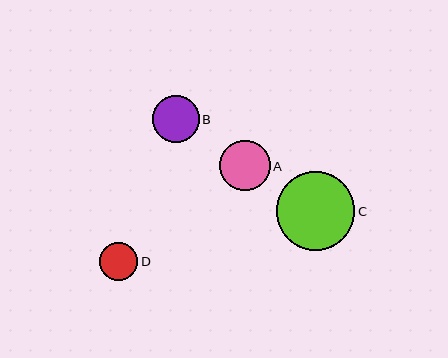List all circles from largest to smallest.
From largest to smallest: C, A, B, D.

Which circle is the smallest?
Circle D is the smallest with a size of approximately 38 pixels.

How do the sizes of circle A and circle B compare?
Circle A and circle B are approximately the same size.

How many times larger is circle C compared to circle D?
Circle C is approximately 2.1 times the size of circle D.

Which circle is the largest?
Circle C is the largest with a size of approximately 79 pixels.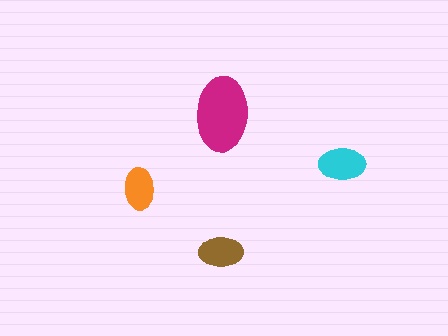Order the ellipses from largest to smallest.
the magenta one, the cyan one, the brown one, the orange one.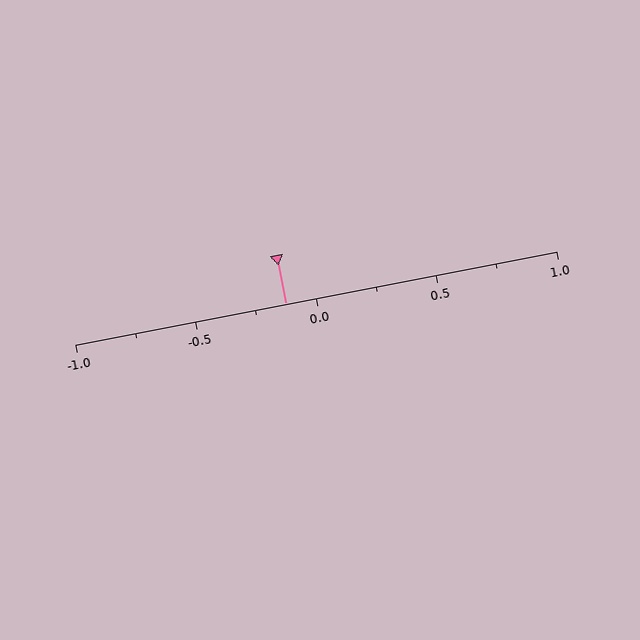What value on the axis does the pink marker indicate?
The marker indicates approximately -0.12.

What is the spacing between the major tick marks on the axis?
The major ticks are spaced 0.5 apart.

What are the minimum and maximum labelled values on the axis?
The axis runs from -1.0 to 1.0.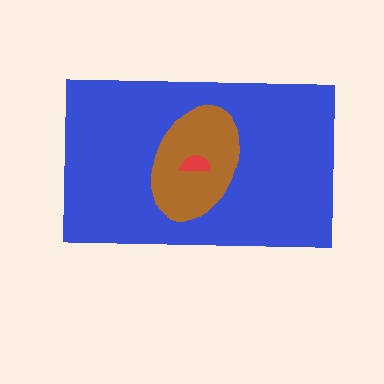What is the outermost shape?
The blue rectangle.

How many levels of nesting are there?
3.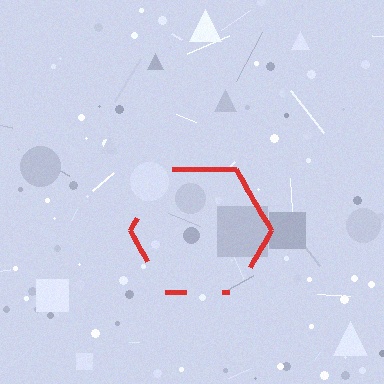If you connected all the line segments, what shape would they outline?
They would outline a hexagon.